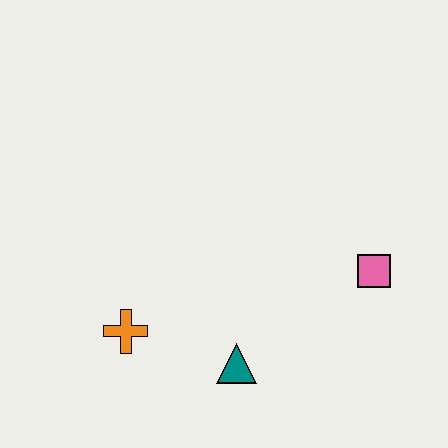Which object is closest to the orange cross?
The teal triangle is closest to the orange cross.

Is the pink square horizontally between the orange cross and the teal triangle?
No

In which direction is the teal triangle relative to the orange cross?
The teal triangle is to the right of the orange cross.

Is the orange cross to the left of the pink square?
Yes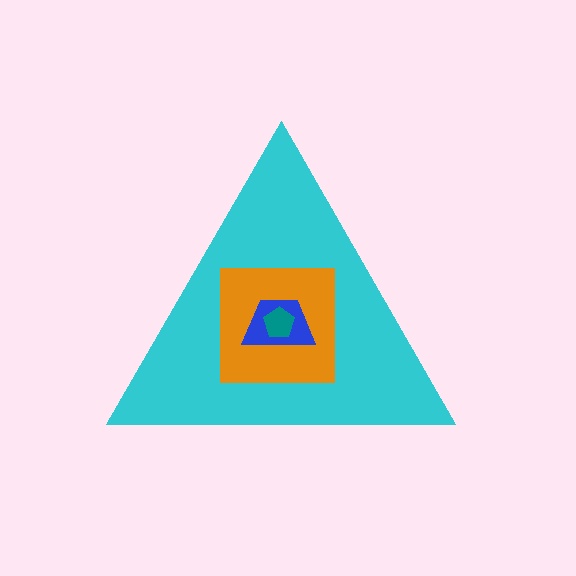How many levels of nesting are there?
4.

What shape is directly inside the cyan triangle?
The orange square.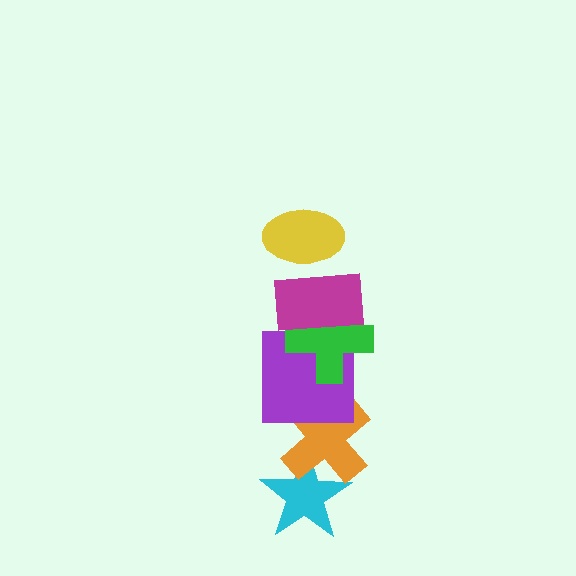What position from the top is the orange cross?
The orange cross is 5th from the top.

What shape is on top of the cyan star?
The orange cross is on top of the cyan star.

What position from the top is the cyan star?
The cyan star is 6th from the top.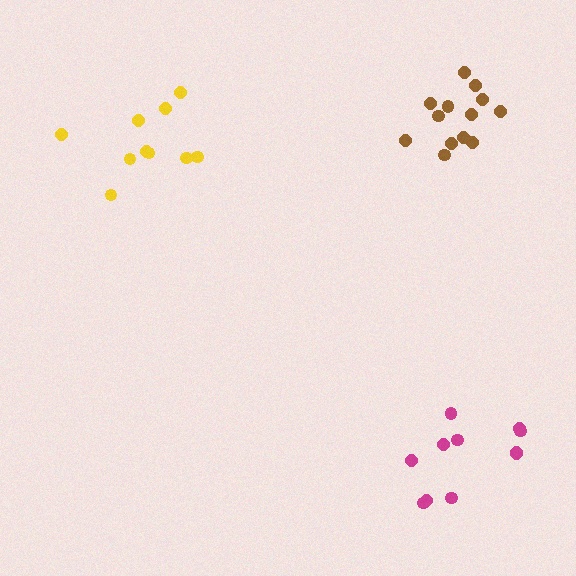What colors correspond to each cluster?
The clusters are colored: yellow, brown, magenta.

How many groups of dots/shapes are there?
There are 3 groups.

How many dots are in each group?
Group 1: 10 dots, Group 2: 13 dots, Group 3: 11 dots (34 total).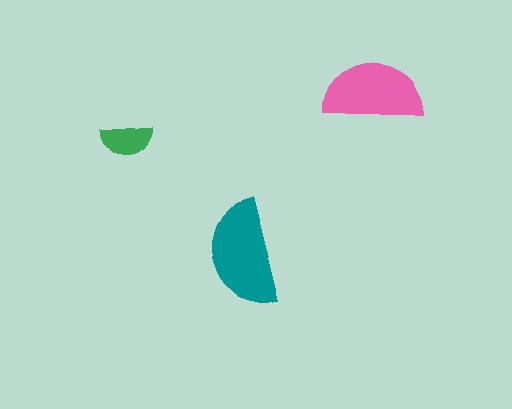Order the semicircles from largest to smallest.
the teal one, the pink one, the green one.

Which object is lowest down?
The teal semicircle is bottommost.